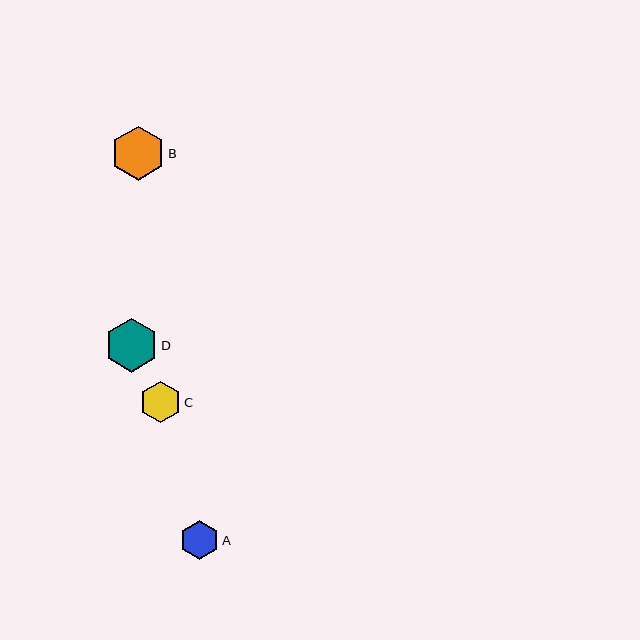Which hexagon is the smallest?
Hexagon A is the smallest with a size of approximately 39 pixels.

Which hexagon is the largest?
Hexagon B is the largest with a size of approximately 54 pixels.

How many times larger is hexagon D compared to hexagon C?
Hexagon D is approximately 1.3 times the size of hexagon C.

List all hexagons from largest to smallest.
From largest to smallest: B, D, C, A.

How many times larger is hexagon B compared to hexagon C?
Hexagon B is approximately 1.3 times the size of hexagon C.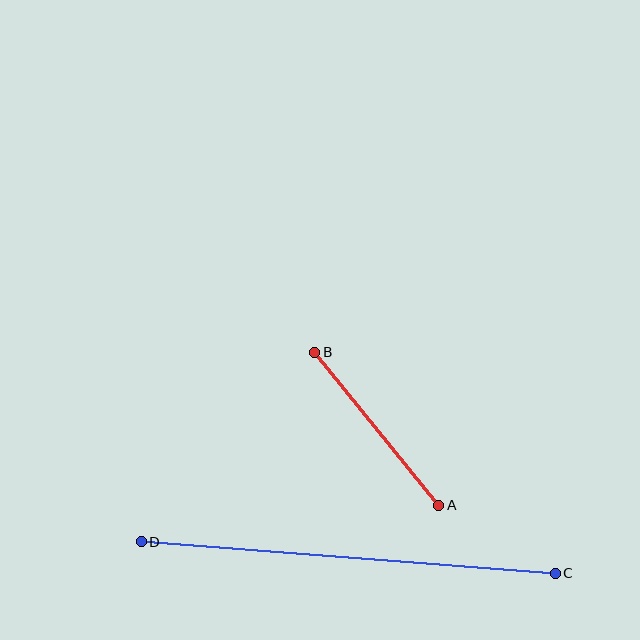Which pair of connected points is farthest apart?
Points C and D are farthest apart.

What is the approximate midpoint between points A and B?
The midpoint is at approximately (377, 429) pixels.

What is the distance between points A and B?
The distance is approximately 197 pixels.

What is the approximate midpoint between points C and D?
The midpoint is at approximately (348, 558) pixels.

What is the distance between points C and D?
The distance is approximately 415 pixels.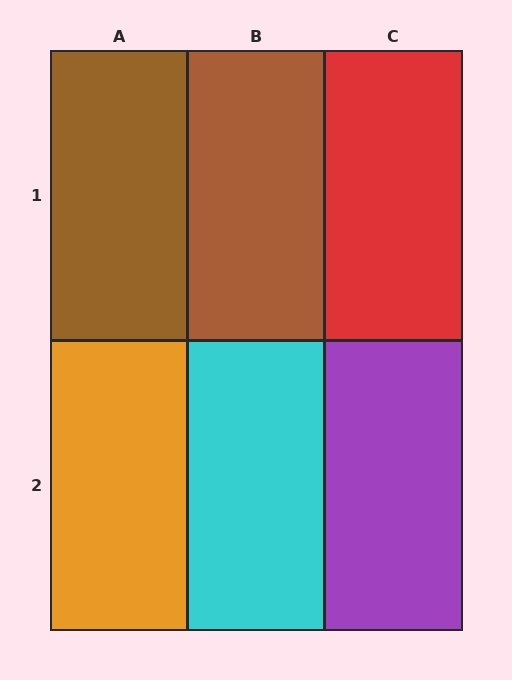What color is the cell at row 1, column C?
Red.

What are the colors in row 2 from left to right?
Orange, cyan, purple.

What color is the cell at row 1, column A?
Brown.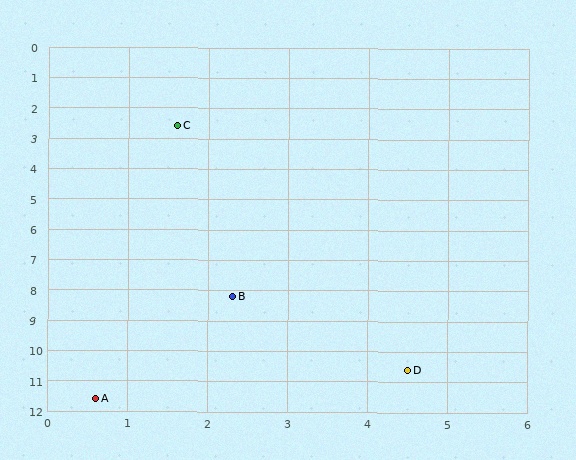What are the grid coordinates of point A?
Point A is at approximately (0.6, 11.6).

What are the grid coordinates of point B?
Point B is at approximately (2.3, 8.2).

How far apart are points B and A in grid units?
Points B and A are about 3.8 grid units apart.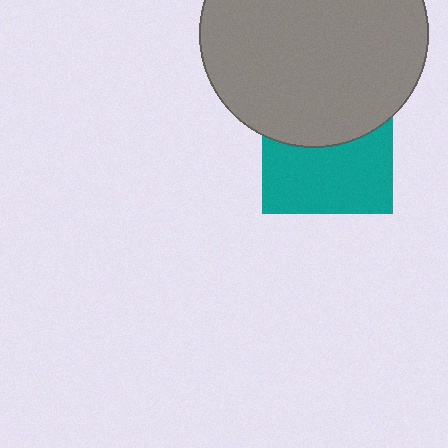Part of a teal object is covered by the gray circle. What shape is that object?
It is a square.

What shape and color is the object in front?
The object in front is a gray circle.